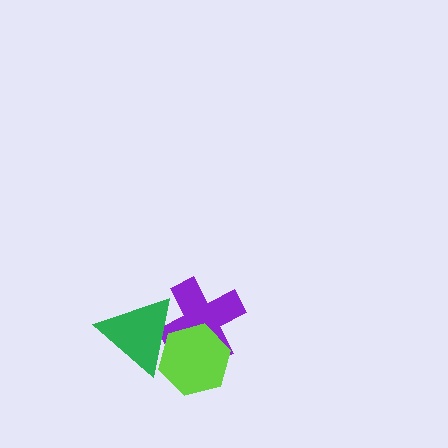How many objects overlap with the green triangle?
2 objects overlap with the green triangle.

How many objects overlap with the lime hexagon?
2 objects overlap with the lime hexagon.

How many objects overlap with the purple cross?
2 objects overlap with the purple cross.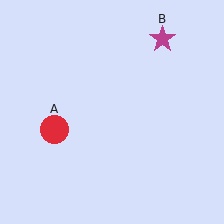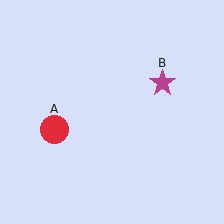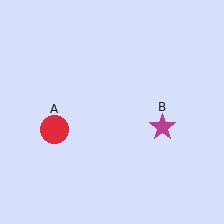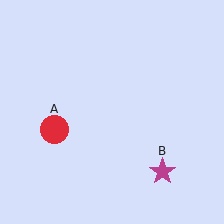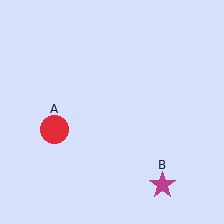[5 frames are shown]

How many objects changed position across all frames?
1 object changed position: magenta star (object B).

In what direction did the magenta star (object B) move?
The magenta star (object B) moved down.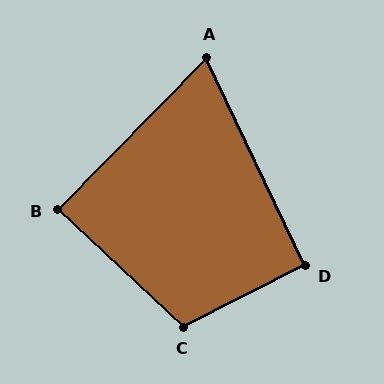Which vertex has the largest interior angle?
C, at approximately 110 degrees.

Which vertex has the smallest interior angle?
A, at approximately 70 degrees.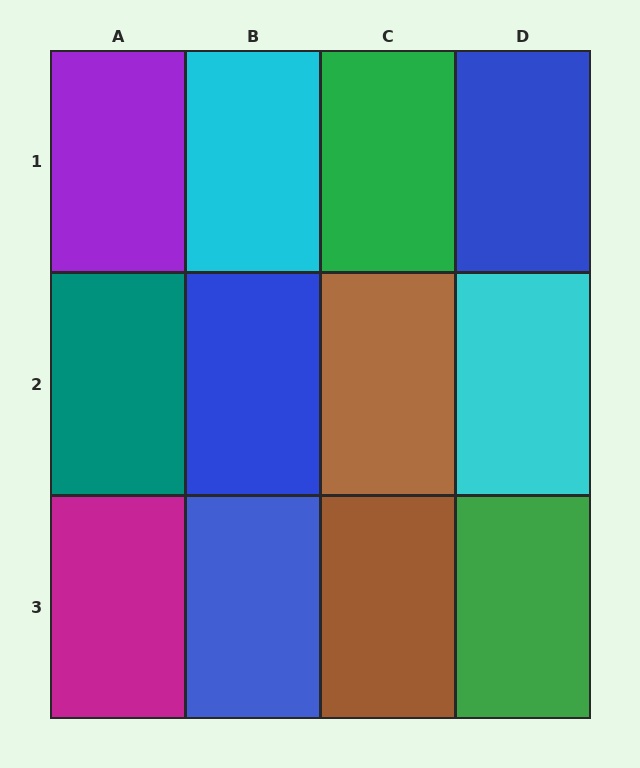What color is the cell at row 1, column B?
Cyan.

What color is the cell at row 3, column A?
Magenta.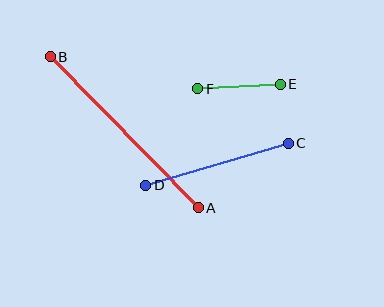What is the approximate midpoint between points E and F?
The midpoint is at approximately (239, 87) pixels.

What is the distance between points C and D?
The distance is approximately 149 pixels.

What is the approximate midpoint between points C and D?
The midpoint is at approximately (217, 164) pixels.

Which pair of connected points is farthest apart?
Points A and B are farthest apart.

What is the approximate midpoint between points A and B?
The midpoint is at approximately (124, 132) pixels.